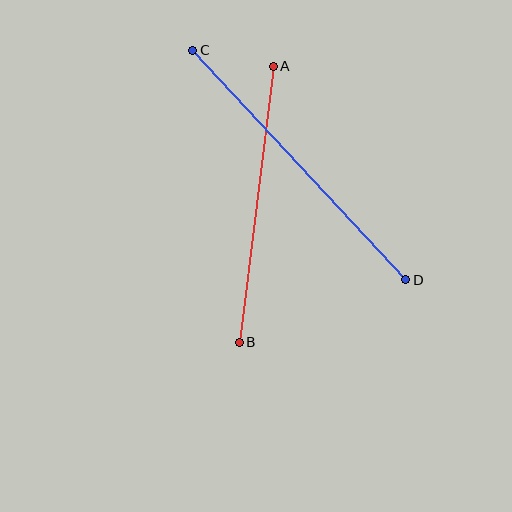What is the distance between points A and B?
The distance is approximately 278 pixels.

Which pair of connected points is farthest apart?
Points C and D are farthest apart.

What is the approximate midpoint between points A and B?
The midpoint is at approximately (256, 204) pixels.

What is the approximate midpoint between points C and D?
The midpoint is at approximately (299, 165) pixels.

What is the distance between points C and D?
The distance is approximately 313 pixels.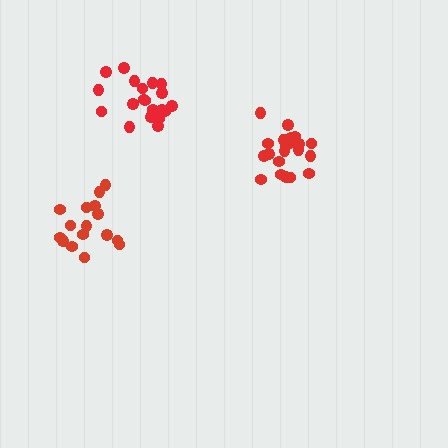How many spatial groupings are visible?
There are 3 spatial groupings.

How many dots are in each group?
Group 1: 20 dots, Group 2: 21 dots, Group 3: 17 dots (58 total).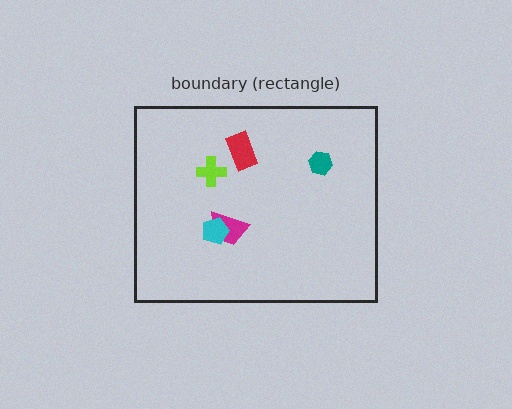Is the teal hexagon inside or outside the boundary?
Inside.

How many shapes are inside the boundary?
5 inside, 0 outside.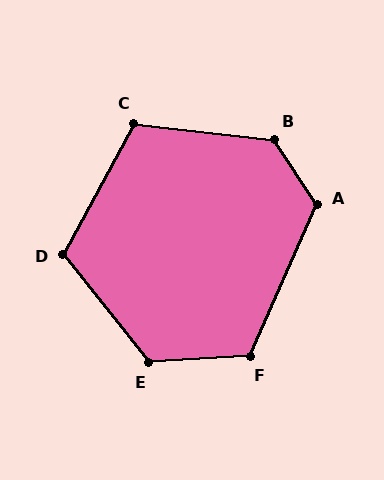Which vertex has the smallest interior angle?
C, at approximately 112 degrees.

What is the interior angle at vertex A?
Approximately 123 degrees (obtuse).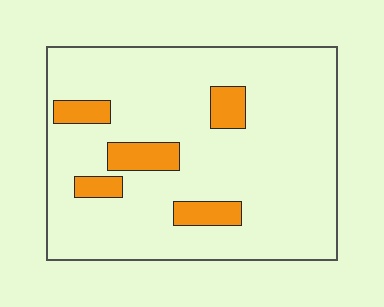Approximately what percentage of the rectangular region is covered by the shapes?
Approximately 15%.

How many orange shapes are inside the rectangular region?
5.